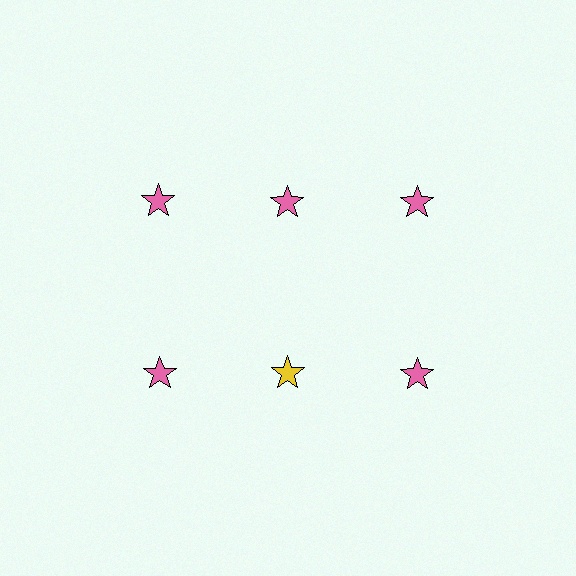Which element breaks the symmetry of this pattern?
The yellow star in the second row, second from left column breaks the symmetry. All other shapes are pink stars.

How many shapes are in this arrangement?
There are 6 shapes arranged in a grid pattern.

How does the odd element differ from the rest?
It has a different color: yellow instead of pink.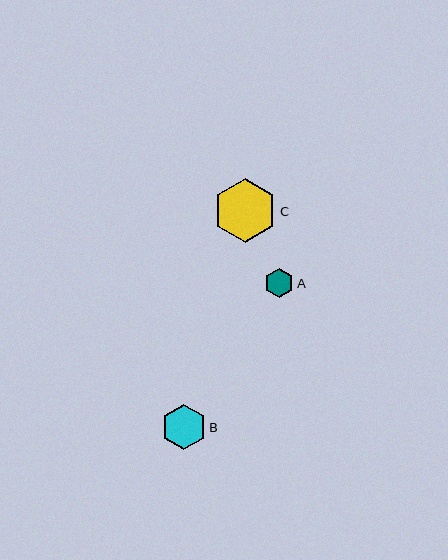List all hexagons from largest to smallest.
From largest to smallest: C, B, A.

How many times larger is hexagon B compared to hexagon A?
Hexagon B is approximately 1.5 times the size of hexagon A.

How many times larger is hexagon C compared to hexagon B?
Hexagon C is approximately 1.4 times the size of hexagon B.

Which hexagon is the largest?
Hexagon C is the largest with a size of approximately 63 pixels.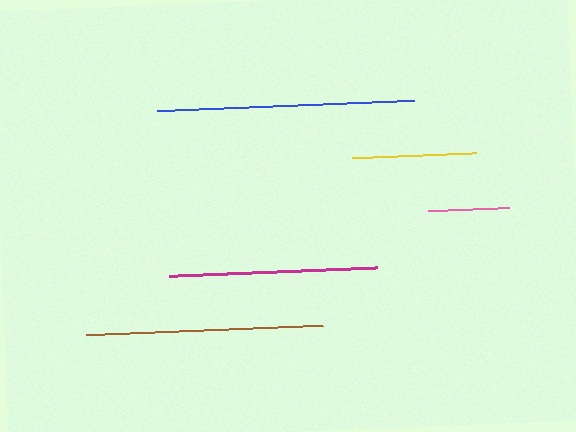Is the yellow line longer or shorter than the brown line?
The brown line is longer than the yellow line.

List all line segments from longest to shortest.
From longest to shortest: blue, brown, magenta, yellow, pink.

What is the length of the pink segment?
The pink segment is approximately 80 pixels long.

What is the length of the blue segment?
The blue segment is approximately 258 pixels long.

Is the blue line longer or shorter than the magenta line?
The blue line is longer than the magenta line.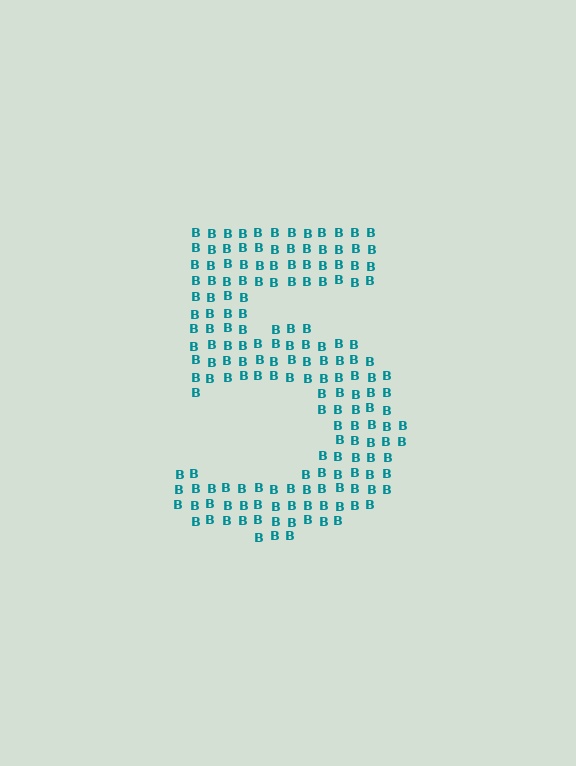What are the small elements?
The small elements are letter B's.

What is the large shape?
The large shape is the digit 5.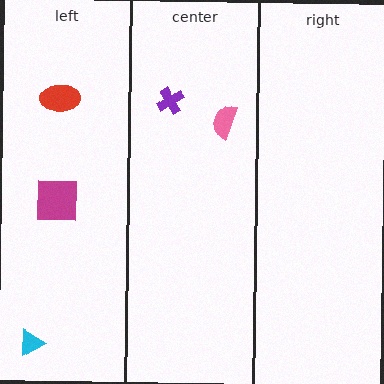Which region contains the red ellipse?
The left region.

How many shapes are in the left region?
3.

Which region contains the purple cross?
The center region.